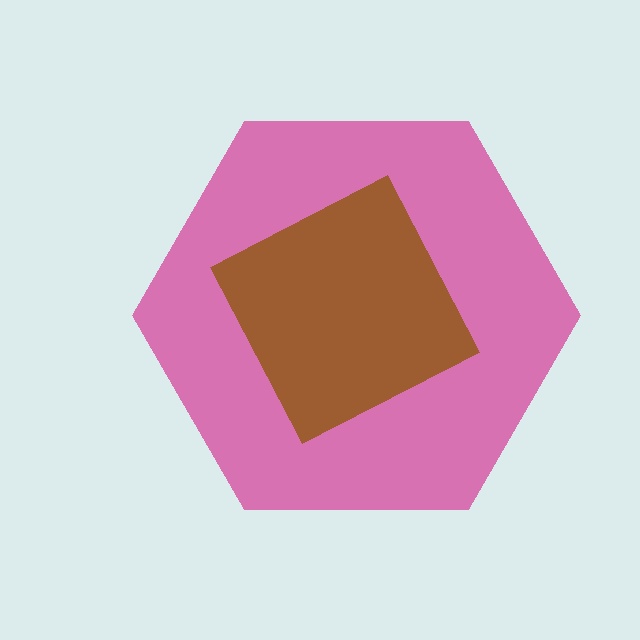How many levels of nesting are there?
2.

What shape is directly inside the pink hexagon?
The brown square.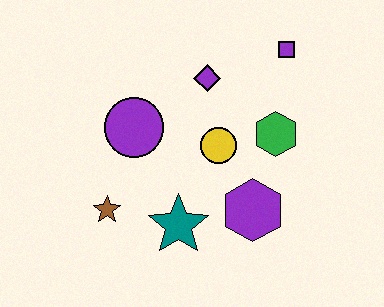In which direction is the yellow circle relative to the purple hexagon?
The yellow circle is above the purple hexagon.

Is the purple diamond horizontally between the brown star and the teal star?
No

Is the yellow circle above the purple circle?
No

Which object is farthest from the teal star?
The purple square is farthest from the teal star.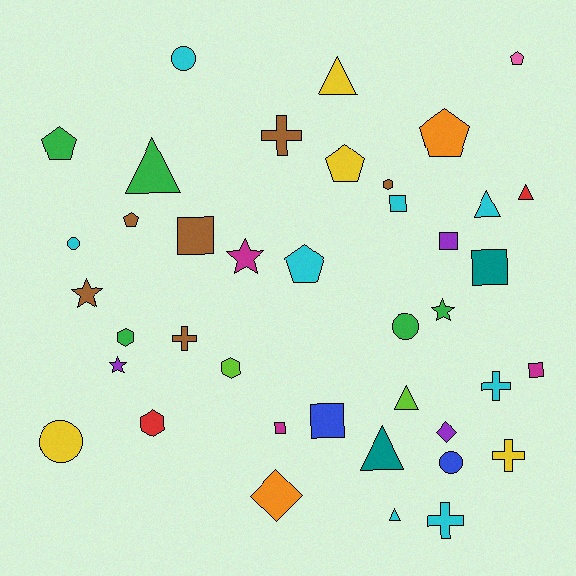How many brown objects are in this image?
There are 6 brown objects.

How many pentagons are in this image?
There are 6 pentagons.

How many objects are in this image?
There are 40 objects.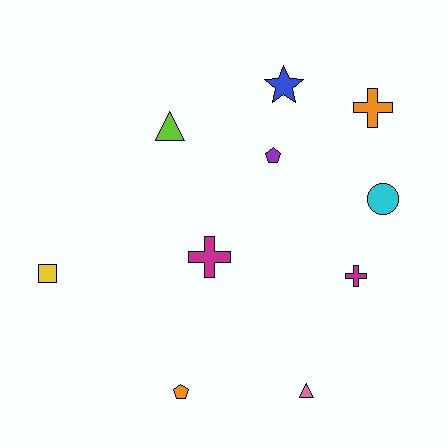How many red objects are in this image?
There are no red objects.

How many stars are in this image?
There is 1 star.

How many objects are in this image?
There are 10 objects.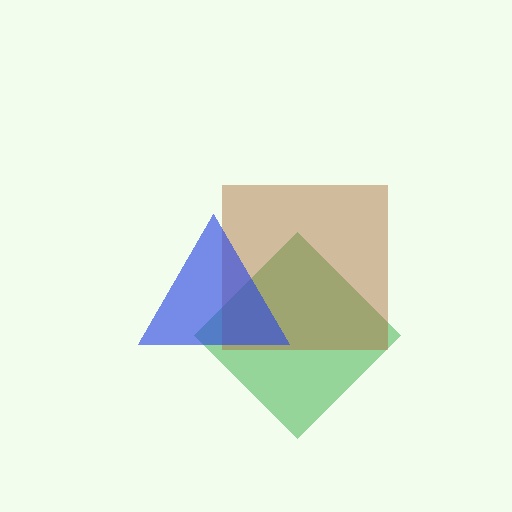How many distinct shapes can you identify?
There are 3 distinct shapes: a green diamond, a brown square, a blue triangle.